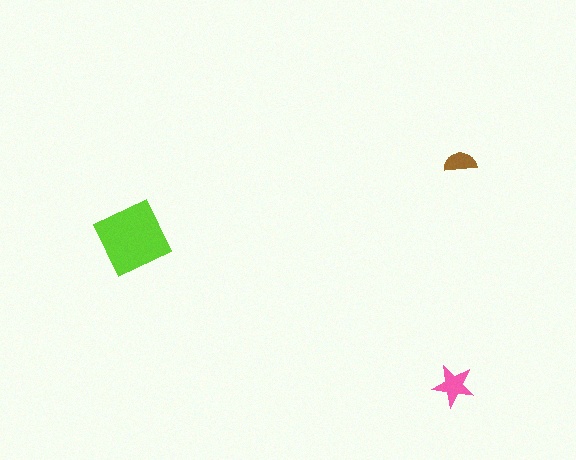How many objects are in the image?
There are 3 objects in the image.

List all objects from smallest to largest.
The brown semicircle, the pink star, the lime diamond.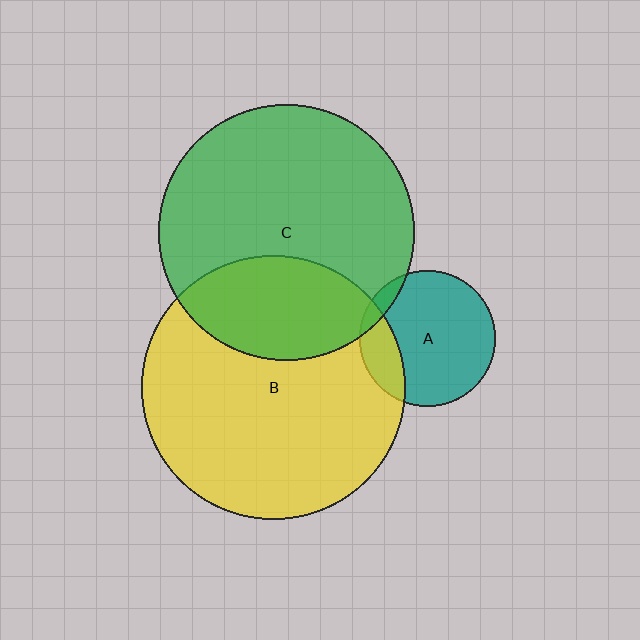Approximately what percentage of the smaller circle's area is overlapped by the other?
Approximately 5%.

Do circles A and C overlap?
Yes.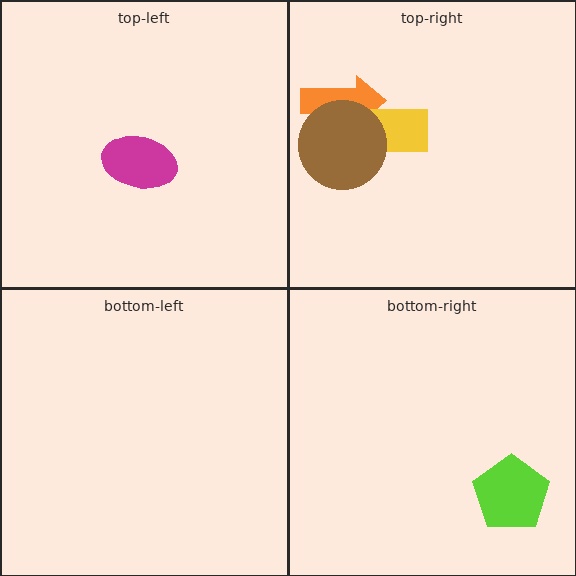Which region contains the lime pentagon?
The bottom-right region.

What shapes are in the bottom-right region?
The lime pentagon.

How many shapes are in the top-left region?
1.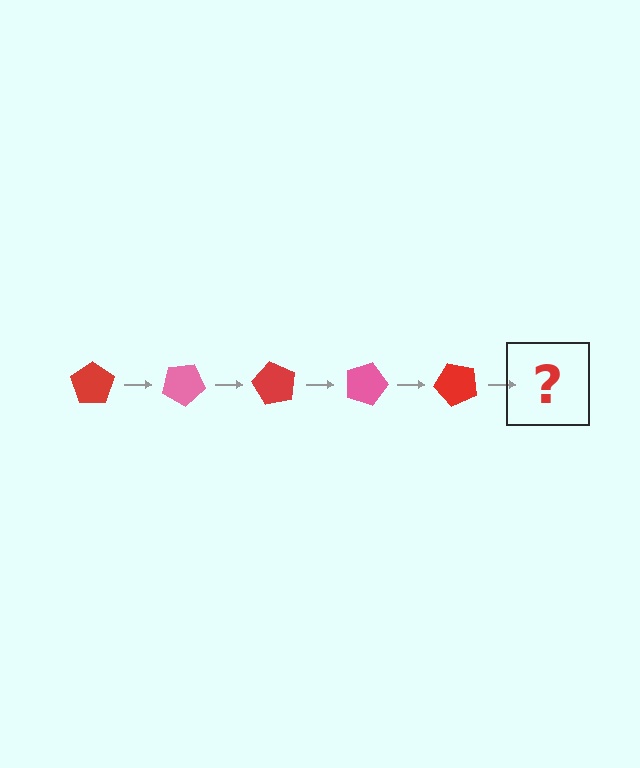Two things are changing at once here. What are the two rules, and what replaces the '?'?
The two rules are that it rotates 30 degrees each step and the color cycles through red and pink. The '?' should be a pink pentagon, rotated 150 degrees from the start.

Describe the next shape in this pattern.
It should be a pink pentagon, rotated 150 degrees from the start.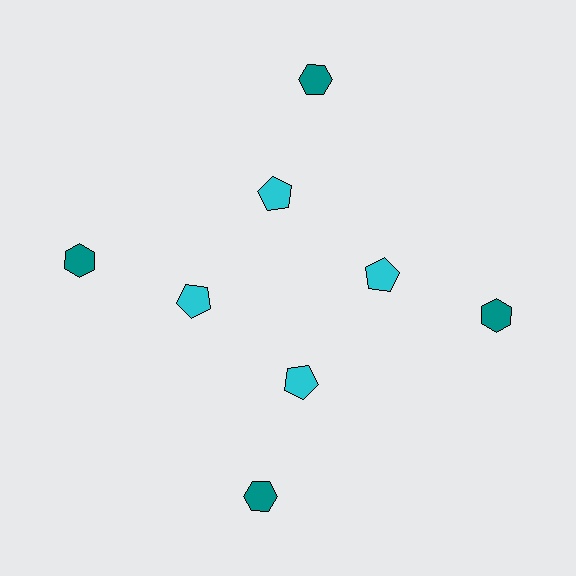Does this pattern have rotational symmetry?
Yes, this pattern has 4-fold rotational symmetry. It looks the same after rotating 90 degrees around the center.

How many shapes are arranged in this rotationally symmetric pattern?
There are 8 shapes, arranged in 4 groups of 2.